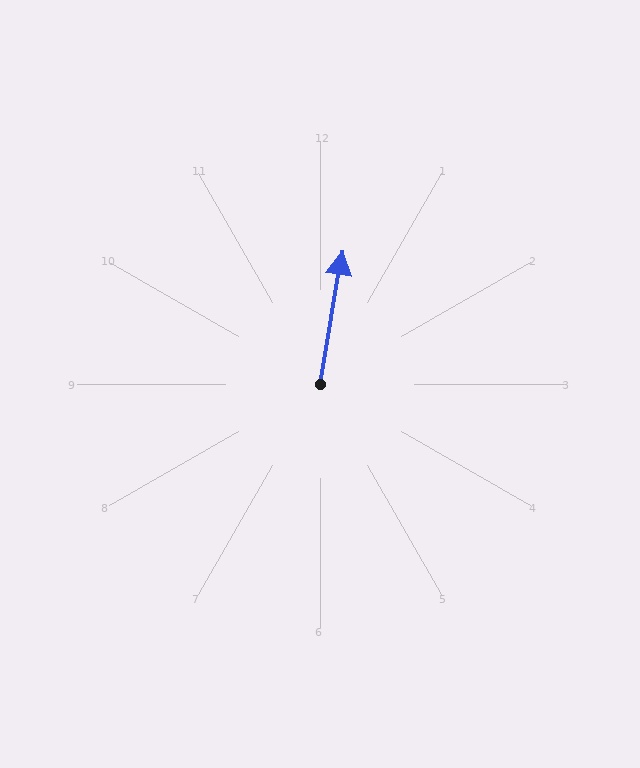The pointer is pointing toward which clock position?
Roughly 12 o'clock.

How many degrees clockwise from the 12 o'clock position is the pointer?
Approximately 10 degrees.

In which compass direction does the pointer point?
North.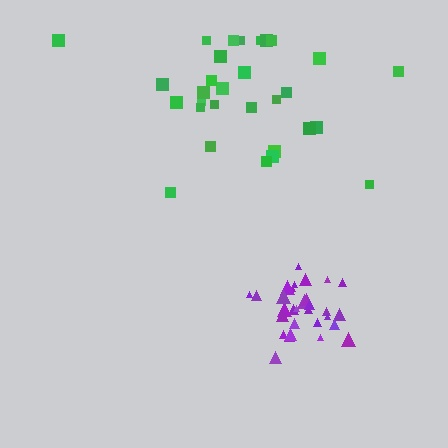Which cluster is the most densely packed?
Purple.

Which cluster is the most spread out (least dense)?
Green.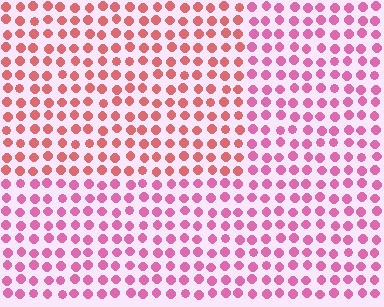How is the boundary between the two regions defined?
The boundary is defined purely by a slight shift in hue (about 32 degrees). Spacing, size, and orientation are identical on both sides.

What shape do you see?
I see a rectangle.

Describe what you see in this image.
The image is filled with small pink elements in a uniform arrangement. A rectangle-shaped region is visible where the elements are tinted to a slightly different hue, forming a subtle color boundary.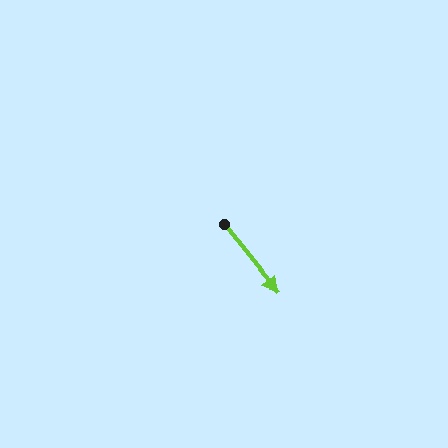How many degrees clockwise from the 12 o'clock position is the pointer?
Approximately 141 degrees.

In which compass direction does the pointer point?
Southeast.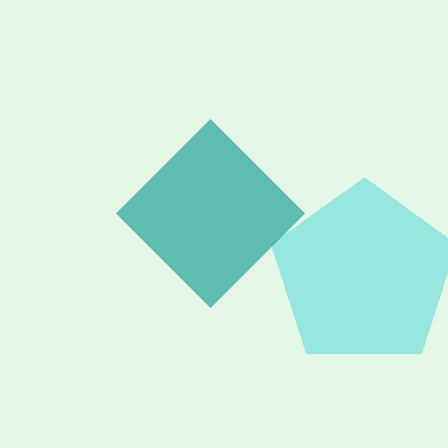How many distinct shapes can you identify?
There are 2 distinct shapes: a cyan pentagon, a teal diamond.